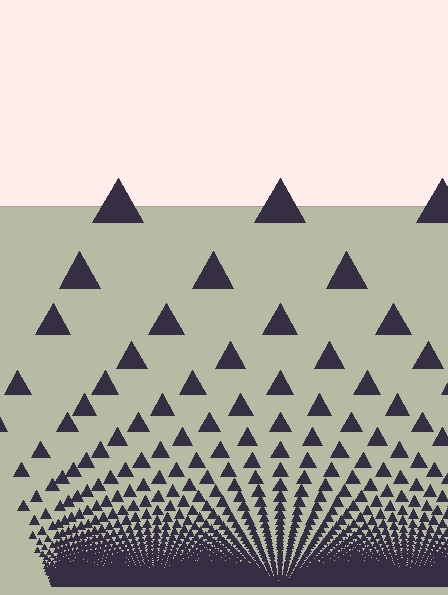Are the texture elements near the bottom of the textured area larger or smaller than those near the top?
Smaller. The gradient is inverted — elements near the bottom are smaller and denser.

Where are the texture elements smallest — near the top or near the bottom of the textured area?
Near the bottom.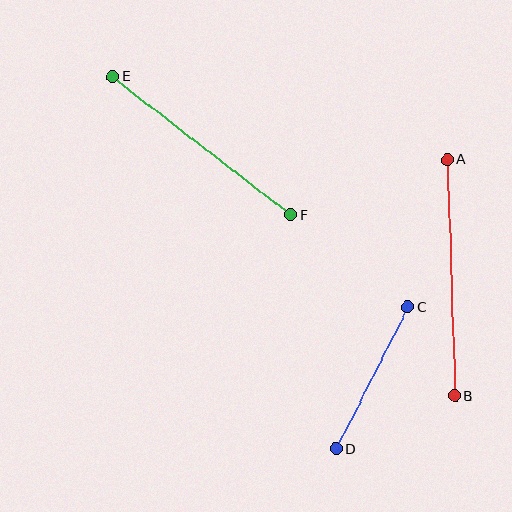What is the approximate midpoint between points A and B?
The midpoint is at approximately (451, 278) pixels.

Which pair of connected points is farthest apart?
Points A and B are farthest apart.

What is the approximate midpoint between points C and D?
The midpoint is at approximately (372, 378) pixels.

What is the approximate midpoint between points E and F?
The midpoint is at approximately (202, 146) pixels.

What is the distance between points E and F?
The distance is approximately 226 pixels.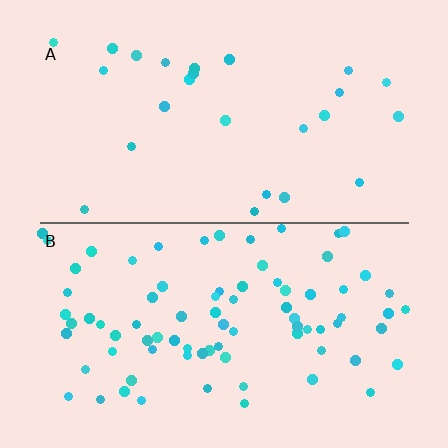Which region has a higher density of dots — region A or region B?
B (the bottom).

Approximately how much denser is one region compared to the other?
Approximately 3.2× — region B over region A.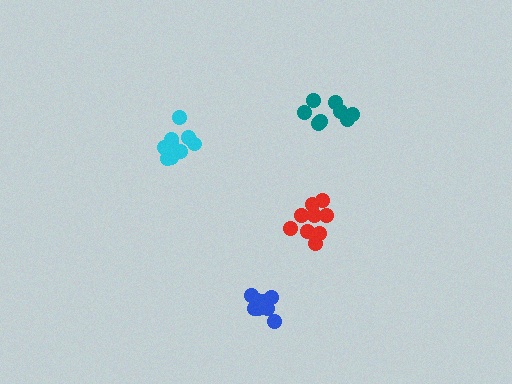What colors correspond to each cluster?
The clusters are colored: cyan, red, teal, blue.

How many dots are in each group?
Group 1: 9 dots, Group 2: 9 dots, Group 3: 8 dots, Group 4: 8 dots (34 total).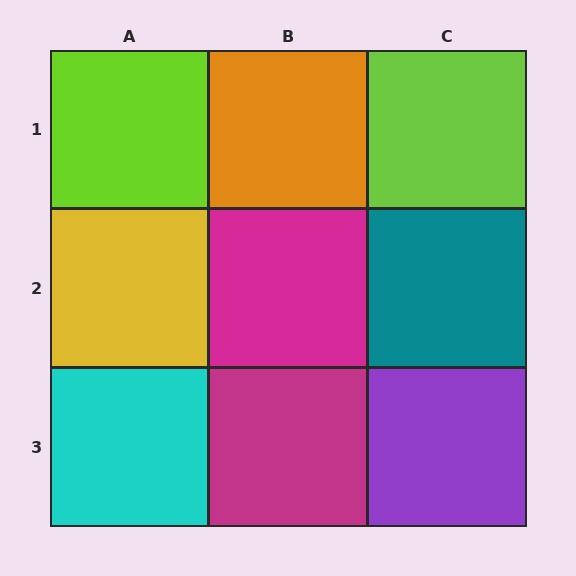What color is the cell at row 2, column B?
Magenta.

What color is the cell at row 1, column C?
Lime.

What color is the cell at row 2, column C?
Teal.